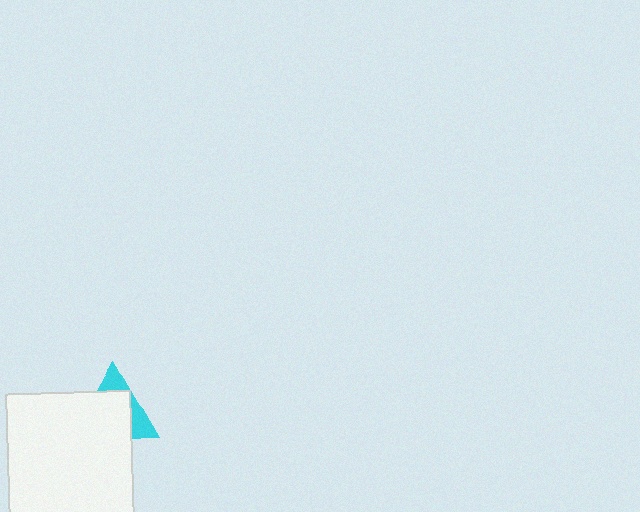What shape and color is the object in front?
The object in front is a white rectangle.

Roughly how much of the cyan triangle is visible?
A small part of it is visible (roughly 32%).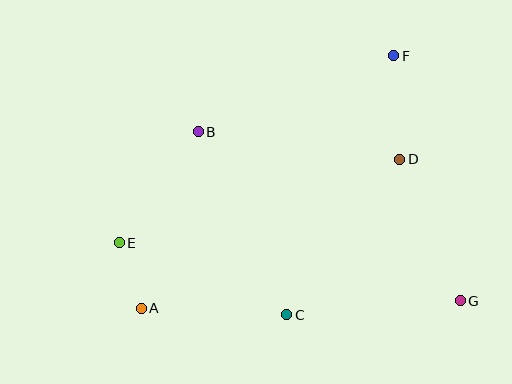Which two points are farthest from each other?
Points A and F are farthest from each other.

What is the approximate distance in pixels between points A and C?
The distance between A and C is approximately 146 pixels.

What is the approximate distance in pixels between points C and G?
The distance between C and G is approximately 174 pixels.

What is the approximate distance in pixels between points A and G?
The distance between A and G is approximately 319 pixels.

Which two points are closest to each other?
Points A and E are closest to each other.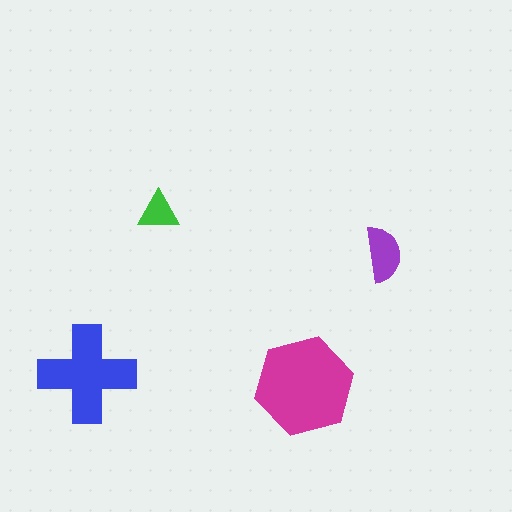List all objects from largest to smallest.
The magenta hexagon, the blue cross, the purple semicircle, the green triangle.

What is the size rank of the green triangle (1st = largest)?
4th.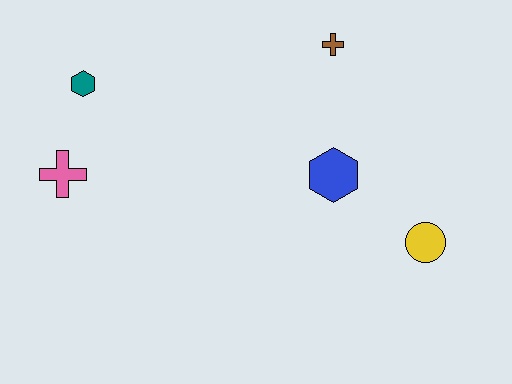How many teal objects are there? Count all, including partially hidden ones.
There is 1 teal object.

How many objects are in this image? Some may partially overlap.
There are 5 objects.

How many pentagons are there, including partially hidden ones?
There are no pentagons.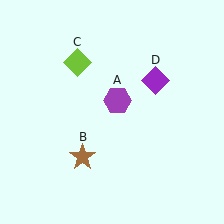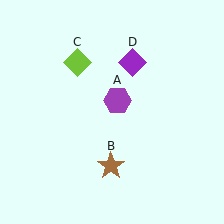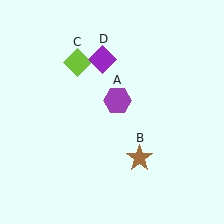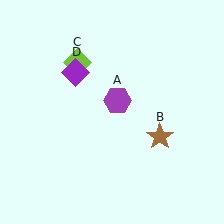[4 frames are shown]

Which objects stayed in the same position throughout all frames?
Purple hexagon (object A) and lime diamond (object C) remained stationary.